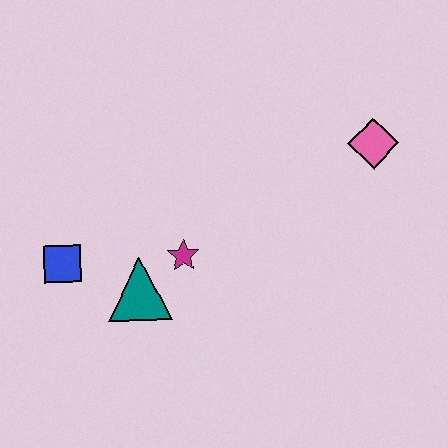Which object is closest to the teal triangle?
The magenta star is closest to the teal triangle.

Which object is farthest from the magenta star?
The pink diamond is farthest from the magenta star.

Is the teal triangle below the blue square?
Yes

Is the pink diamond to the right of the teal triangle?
Yes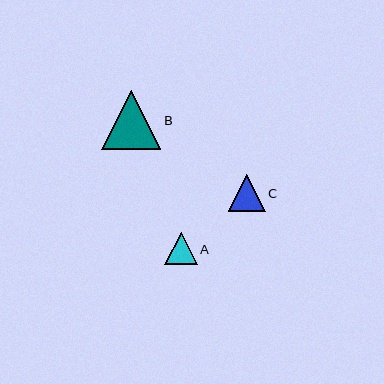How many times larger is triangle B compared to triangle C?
Triangle B is approximately 1.6 times the size of triangle C.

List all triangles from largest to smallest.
From largest to smallest: B, C, A.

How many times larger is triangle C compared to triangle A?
Triangle C is approximately 1.1 times the size of triangle A.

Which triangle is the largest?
Triangle B is the largest with a size of approximately 59 pixels.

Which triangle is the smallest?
Triangle A is the smallest with a size of approximately 32 pixels.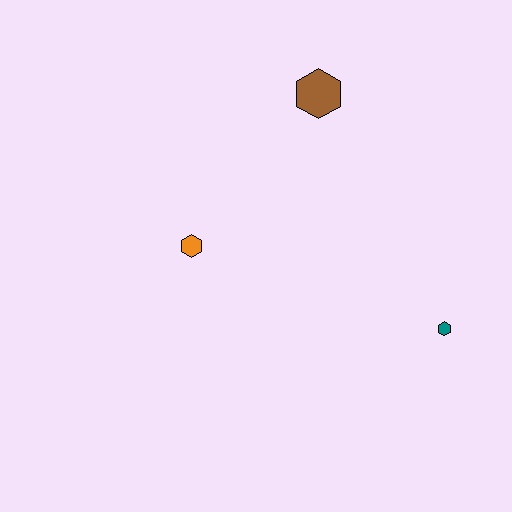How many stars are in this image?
There are no stars.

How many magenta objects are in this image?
There are no magenta objects.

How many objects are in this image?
There are 3 objects.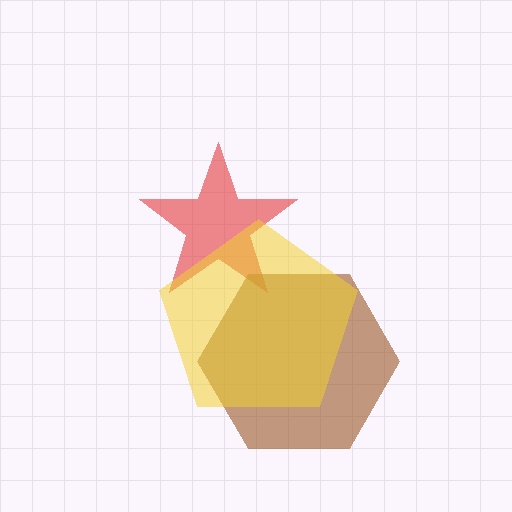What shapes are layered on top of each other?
The layered shapes are: a red star, a brown hexagon, a yellow pentagon.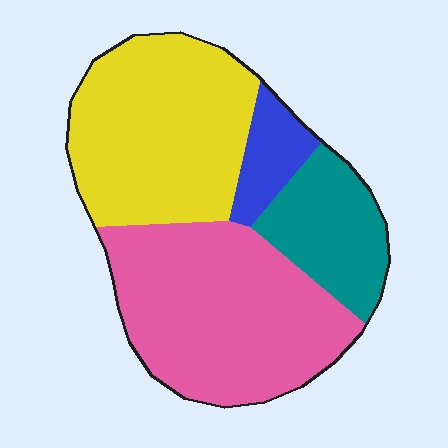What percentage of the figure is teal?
Teal takes up about one sixth (1/6) of the figure.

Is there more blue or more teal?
Teal.